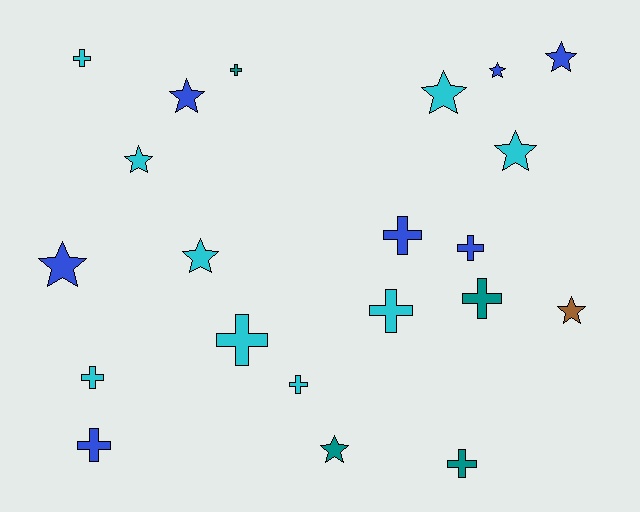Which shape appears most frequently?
Cross, with 11 objects.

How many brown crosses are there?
There are no brown crosses.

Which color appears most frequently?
Cyan, with 9 objects.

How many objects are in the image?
There are 21 objects.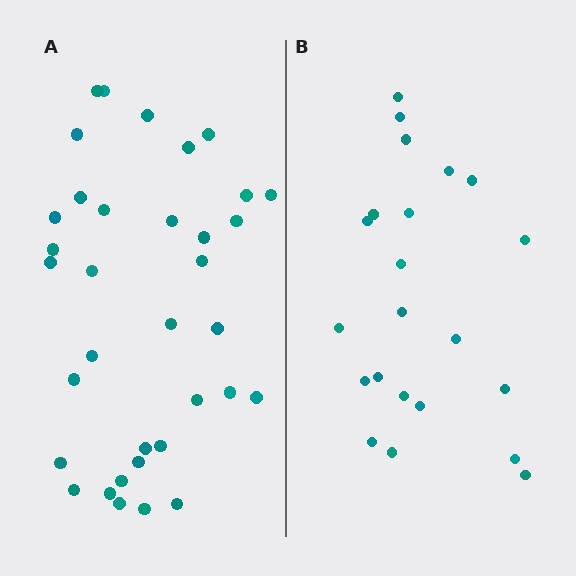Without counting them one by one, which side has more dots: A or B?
Region A (the left region) has more dots.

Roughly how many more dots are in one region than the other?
Region A has approximately 15 more dots than region B.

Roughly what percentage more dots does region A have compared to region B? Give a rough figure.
About 60% more.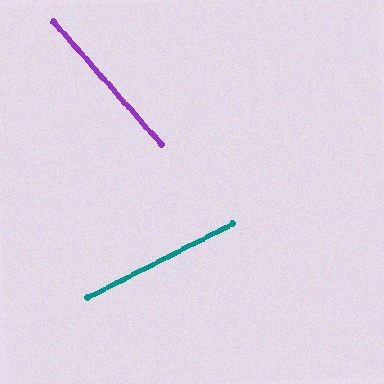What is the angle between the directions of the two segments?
Approximately 76 degrees.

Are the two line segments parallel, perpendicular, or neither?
Neither parallel nor perpendicular — they differ by about 76°.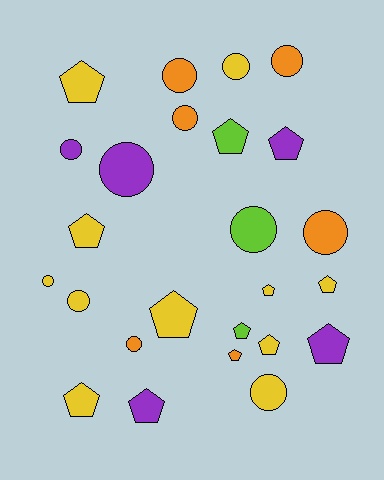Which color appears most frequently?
Yellow, with 11 objects.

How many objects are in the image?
There are 25 objects.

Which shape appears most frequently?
Pentagon, with 13 objects.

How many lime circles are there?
There is 1 lime circle.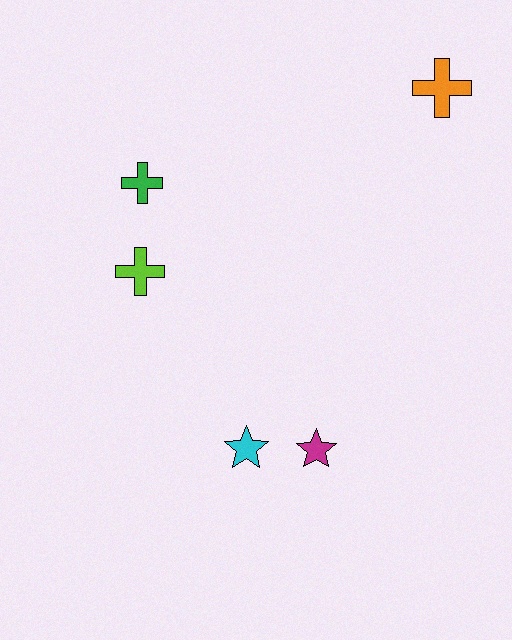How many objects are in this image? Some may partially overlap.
There are 5 objects.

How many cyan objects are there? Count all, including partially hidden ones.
There is 1 cyan object.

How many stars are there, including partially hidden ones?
There are 2 stars.